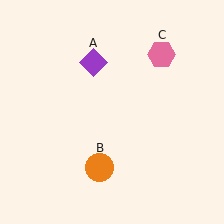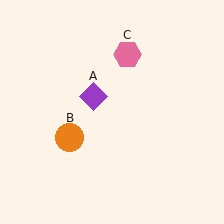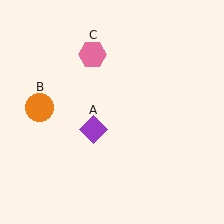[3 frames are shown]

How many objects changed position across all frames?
3 objects changed position: purple diamond (object A), orange circle (object B), pink hexagon (object C).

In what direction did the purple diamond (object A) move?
The purple diamond (object A) moved down.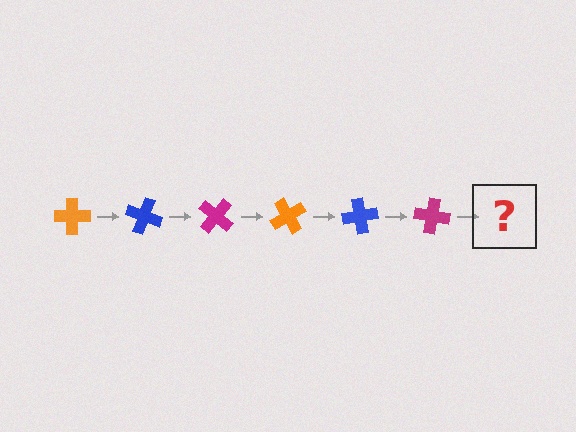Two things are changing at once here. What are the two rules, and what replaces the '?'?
The two rules are that it rotates 20 degrees each step and the color cycles through orange, blue, and magenta. The '?' should be an orange cross, rotated 120 degrees from the start.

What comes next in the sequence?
The next element should be an orange cross, rotated 120 degrees from the start.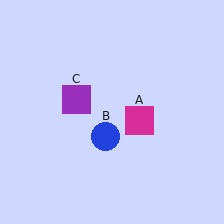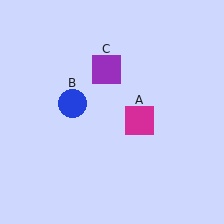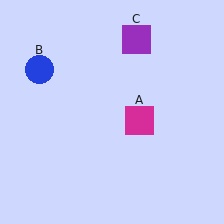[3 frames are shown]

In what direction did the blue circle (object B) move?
The blue circle (object B) moved up and to the left.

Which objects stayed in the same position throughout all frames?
Magenta square (object A) remained stationary.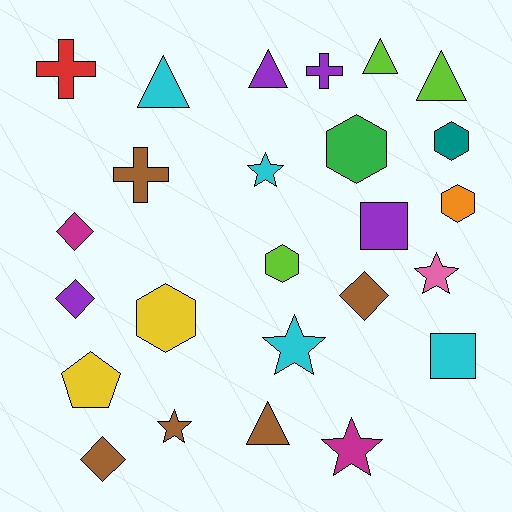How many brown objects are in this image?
There are 5 brown objects.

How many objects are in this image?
There are 25 objects.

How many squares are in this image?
There are 2 squares.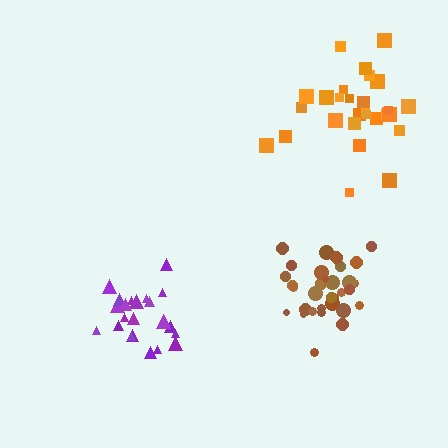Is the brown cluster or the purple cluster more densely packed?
Brown.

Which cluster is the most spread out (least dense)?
Orange.